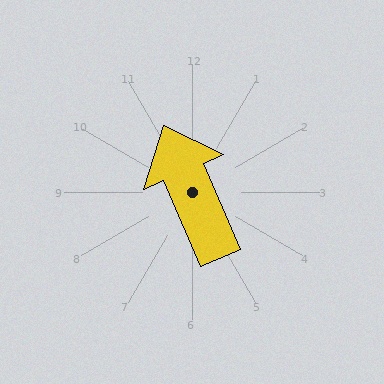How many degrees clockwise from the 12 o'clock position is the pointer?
Approximately 337 degrees.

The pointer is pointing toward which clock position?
Roughly 11 o'clock.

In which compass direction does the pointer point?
Northwest.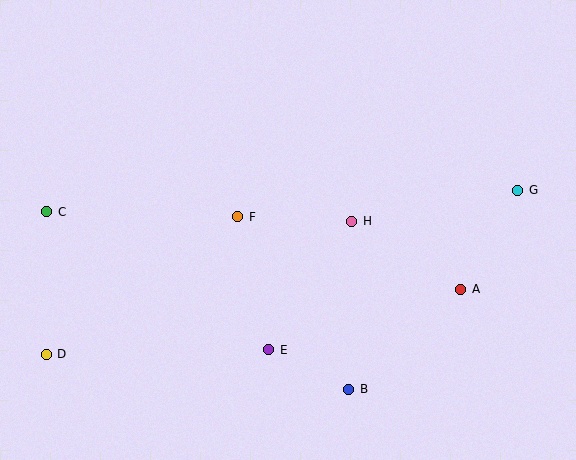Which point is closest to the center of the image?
Point F at (238, 217) is closest to the center.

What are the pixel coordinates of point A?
Point A is at (461, 289).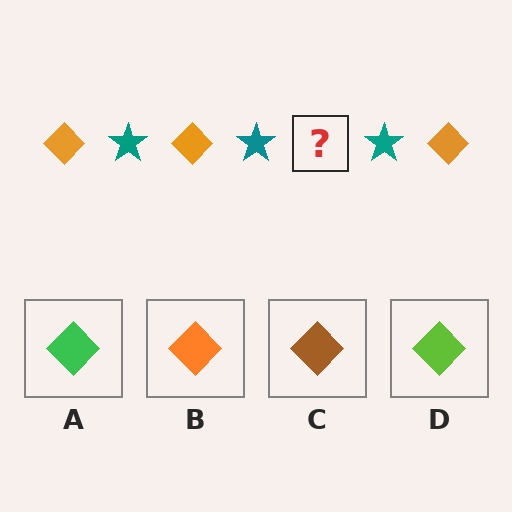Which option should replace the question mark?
Option B.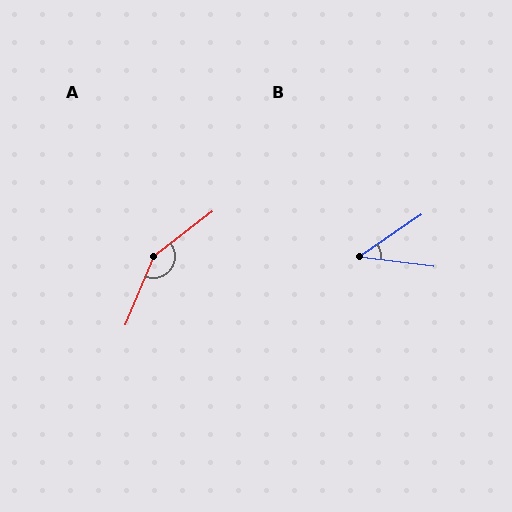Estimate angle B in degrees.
Approximately 42 degrees.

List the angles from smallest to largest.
B (42°), A (150°).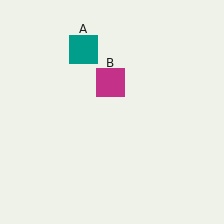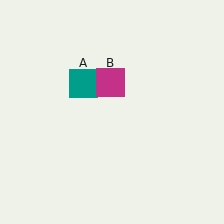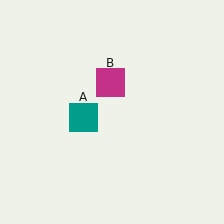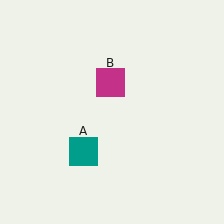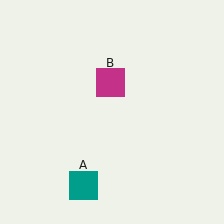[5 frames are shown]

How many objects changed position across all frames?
1 object changed position: teal square (object A).